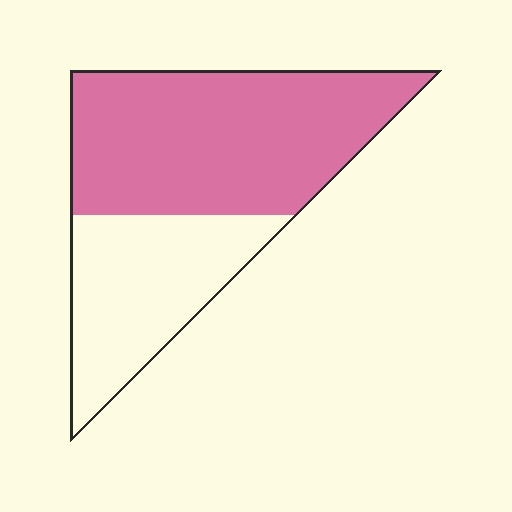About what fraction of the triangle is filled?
About five eighths (5/8).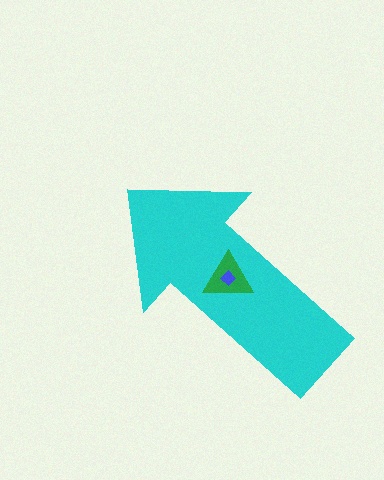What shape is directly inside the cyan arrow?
The green triangle.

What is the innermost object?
The blue diamond.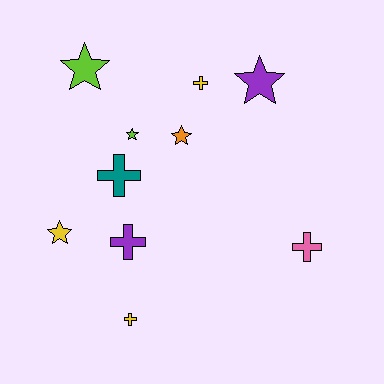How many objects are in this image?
There are 10 objects.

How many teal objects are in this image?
There is 1 teal object.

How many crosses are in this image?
There are 5 crosses.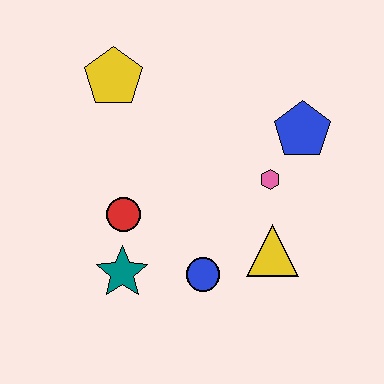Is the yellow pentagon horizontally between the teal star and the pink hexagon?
No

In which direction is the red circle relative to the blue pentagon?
The red circle is to the left of the blue pentagon.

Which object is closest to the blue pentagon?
The pink hexagon is closest to the blue pentagon.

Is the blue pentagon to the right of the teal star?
Yes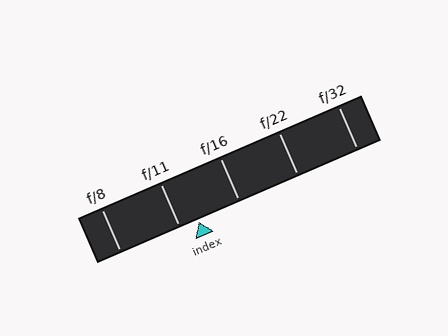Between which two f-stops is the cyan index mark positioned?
The index mark is between f/11 and f/16.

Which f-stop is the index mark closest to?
The index mark is closest to f/11.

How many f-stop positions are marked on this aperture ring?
There are 5 f-stop positions marked.